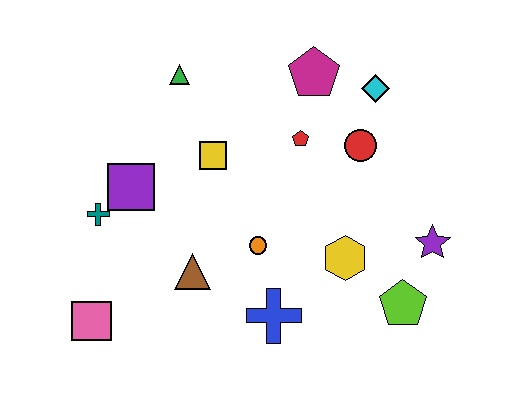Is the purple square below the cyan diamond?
Yes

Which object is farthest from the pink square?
The cyan diamond is farthest from the pink square.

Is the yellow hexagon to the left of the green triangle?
No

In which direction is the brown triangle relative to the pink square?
The brown triangle is to the right of the pink square.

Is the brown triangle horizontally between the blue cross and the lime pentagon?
No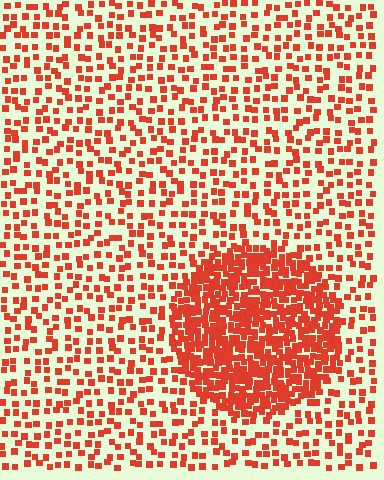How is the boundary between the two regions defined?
The boundary is defined by a change in element density (approximately 2.7x ratio). All elements are the same color, size, and shape.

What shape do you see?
I see a circle.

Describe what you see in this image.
The image contains small red elements arranged at two different densities. A circle-shaped region is visible where the elements are more densely packed than the surrounding area.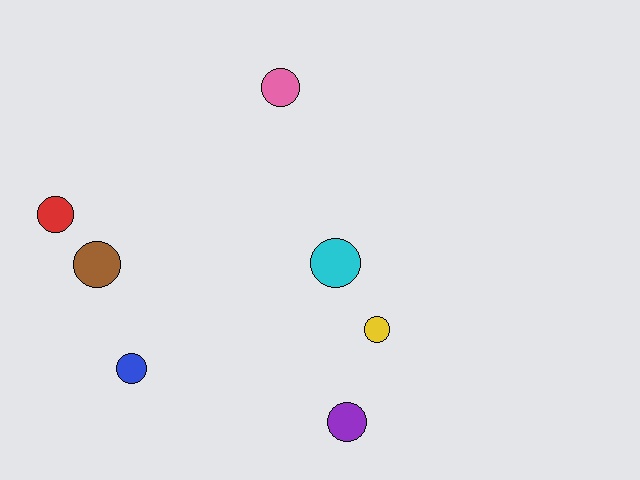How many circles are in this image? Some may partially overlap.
There are 7 circles.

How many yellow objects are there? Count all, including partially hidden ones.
There is 1 yellow object.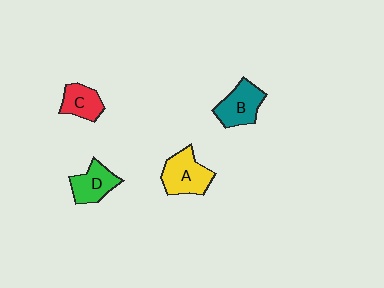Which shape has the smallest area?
Shape C (red).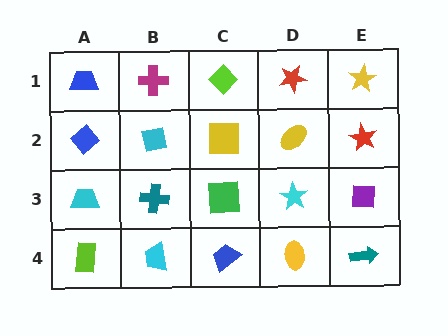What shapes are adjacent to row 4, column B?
A teal cross (row 3, column B), a lime rectangle (row 4, column A), a blue trapezoid (row 4, column C).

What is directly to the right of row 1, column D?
A yellow star.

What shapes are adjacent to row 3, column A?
A blue diamond (row 2, column A), a lime rectangle (row 4, column A), a teal cross (row 3, column B).